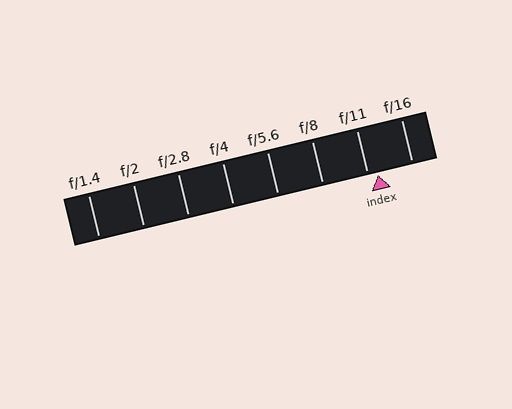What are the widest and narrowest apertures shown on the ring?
The widest aperture shown is f/1.4 and the narrowest is f/16.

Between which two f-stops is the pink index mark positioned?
The index mark is between f/11 and f/16.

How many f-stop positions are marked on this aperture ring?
There are 8 f-stop positions marked.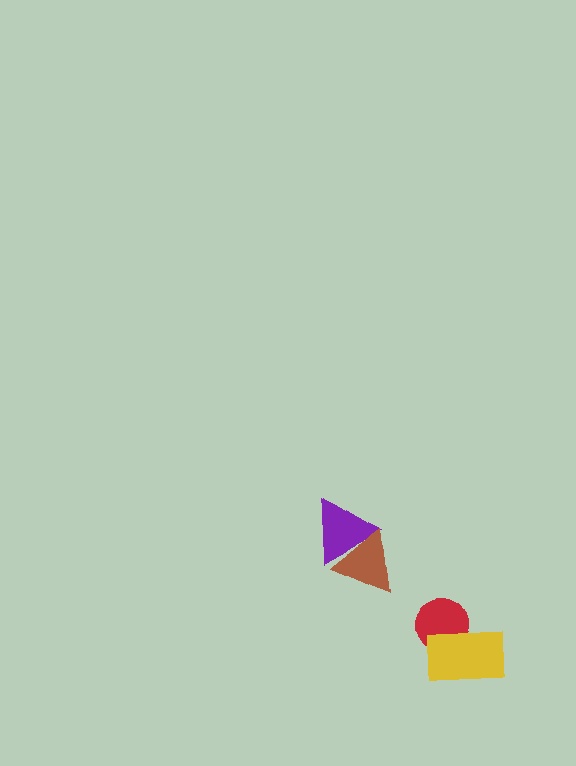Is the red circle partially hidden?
Yes, it is partially covered by another shape.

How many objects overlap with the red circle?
1 object overlaps with the red circle.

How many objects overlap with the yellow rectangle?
1 object overlaps with the yellow rectangle.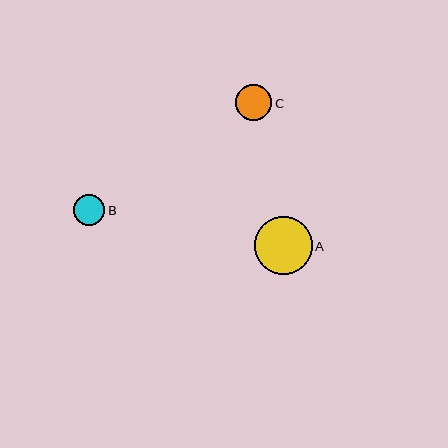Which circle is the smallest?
Circle B is the smallest with a size of approximately 31 pixels.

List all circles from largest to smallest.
From largest to smallest: A, C, B.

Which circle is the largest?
Circle A is the largest with a size of approximately 58 pixels.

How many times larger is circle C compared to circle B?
Circle C is approximately 1.2 times the size of circle B.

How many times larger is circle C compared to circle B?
Circle C is approximately 1.2 times the size of circle B.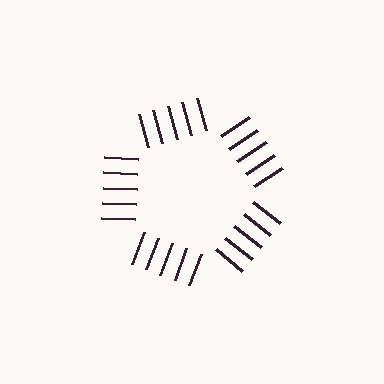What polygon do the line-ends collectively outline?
An illusory pentagon — the line segments terminate on its edges but no continuous stroke is drawn.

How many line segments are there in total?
25 — 5 along each of the 5 edges.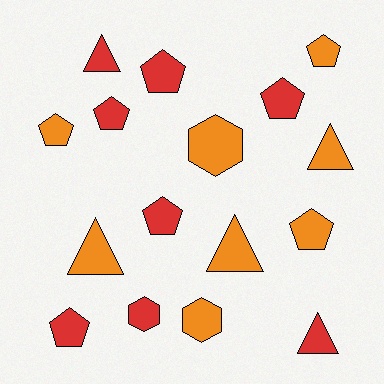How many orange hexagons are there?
There are 2 orange hexagons.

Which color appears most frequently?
Red, with 8 objects.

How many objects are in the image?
There are 16 objects.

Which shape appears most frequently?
Pentagon, with 8 objects.